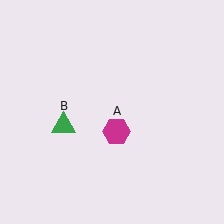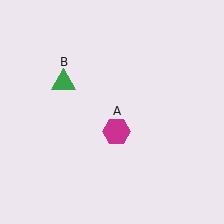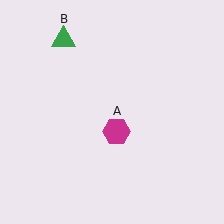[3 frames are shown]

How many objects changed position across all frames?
1 object changed position: green triangle (object B).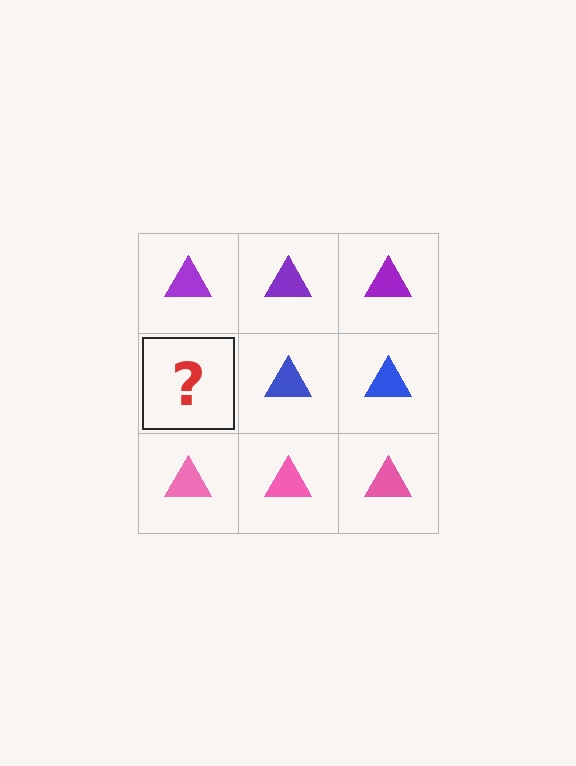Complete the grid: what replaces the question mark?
The question mark should be replaced with a blue triangle.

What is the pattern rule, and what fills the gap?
The rule is that each row has a consistent color. The gap should be filled with a blue triangle.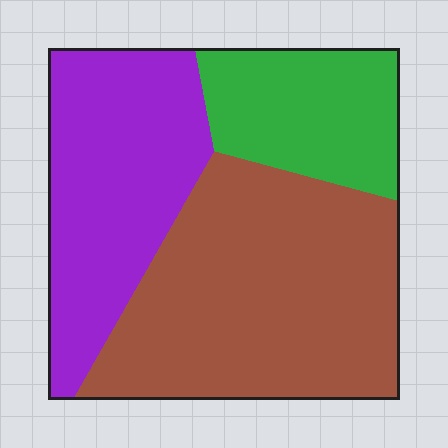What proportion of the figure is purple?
Purple covers roughly 30% of the figure.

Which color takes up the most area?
Brown, at roughly 50%.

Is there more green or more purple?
Purple.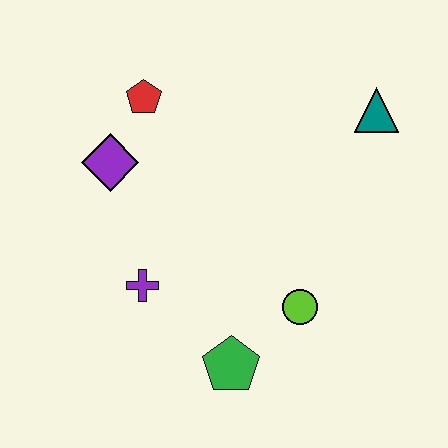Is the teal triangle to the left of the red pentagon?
No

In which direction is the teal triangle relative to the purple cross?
The teal triangle is to the right of the purple cross.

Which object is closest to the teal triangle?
The lime circle is closest to the teal triangle.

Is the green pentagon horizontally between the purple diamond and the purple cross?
No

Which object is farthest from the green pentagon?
The teal triangle is farthest from the green pentagon.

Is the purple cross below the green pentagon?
No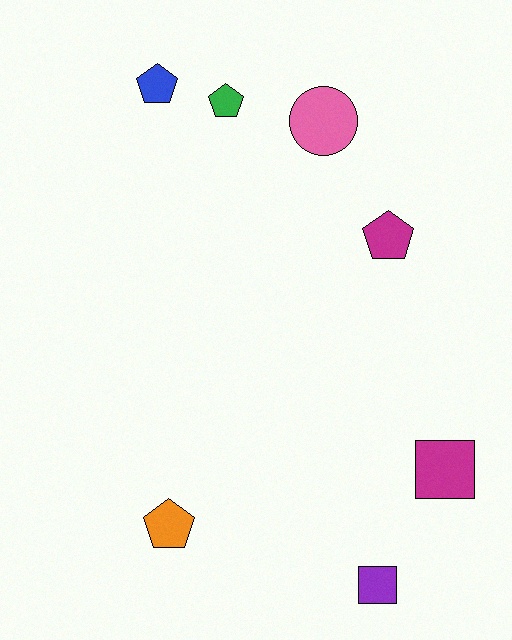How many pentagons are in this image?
There are 4 pentagons.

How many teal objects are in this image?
There are no teal objects.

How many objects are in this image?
There are 7 objects.